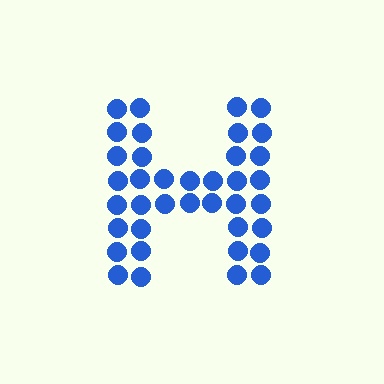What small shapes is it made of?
It is made of small circles.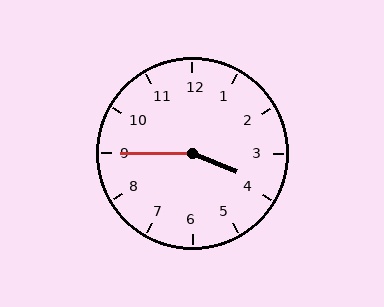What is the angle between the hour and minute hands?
Approximately 158 degrees.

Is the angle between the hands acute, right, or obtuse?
It is obtuse.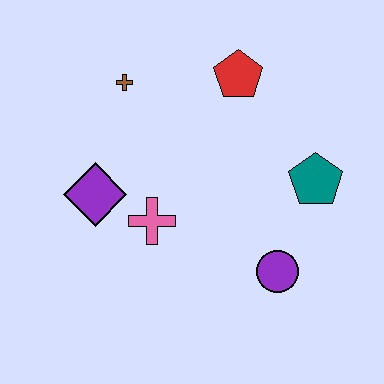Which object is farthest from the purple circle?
The brown cross is farthest from the purple circle.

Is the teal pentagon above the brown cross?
No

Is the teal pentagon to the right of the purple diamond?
Yes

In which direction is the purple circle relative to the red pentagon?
The purple circle is below the red pentagon.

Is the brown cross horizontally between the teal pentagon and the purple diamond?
Yes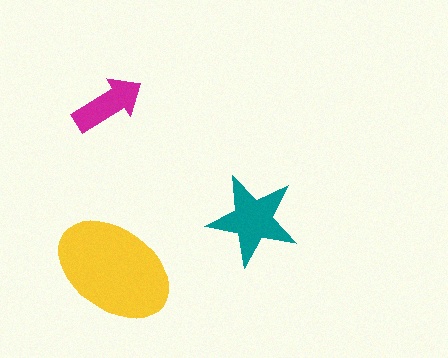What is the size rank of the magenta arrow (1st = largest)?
3rd.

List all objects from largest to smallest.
The yellow ellipse, the teal star, the magenta arrow.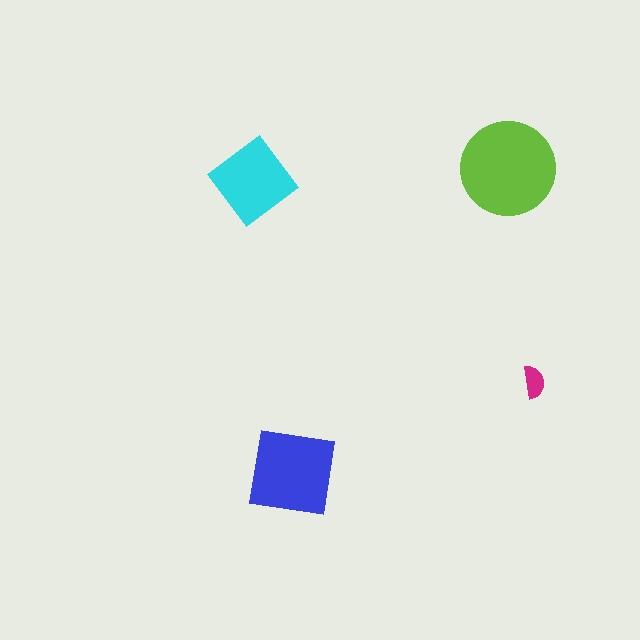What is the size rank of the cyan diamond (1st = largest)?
3rd.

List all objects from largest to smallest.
The lime circle, the blue square, the cyan diamond, the magenta semicircle.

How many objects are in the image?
There are 4 objects in the image.